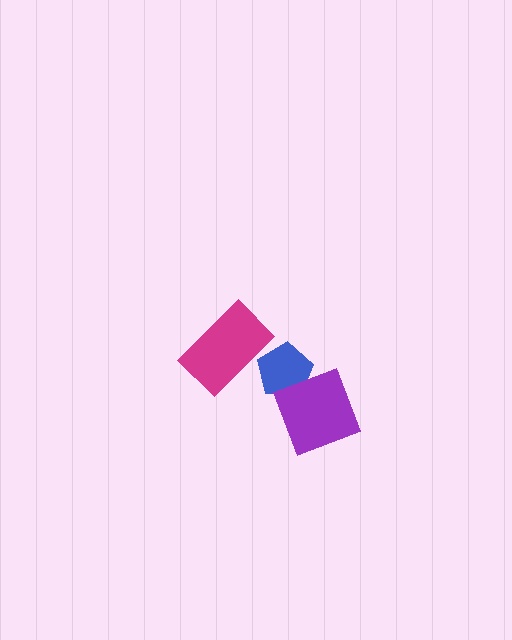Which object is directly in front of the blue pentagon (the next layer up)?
The purple diamond is directly in front of the blue pentagon.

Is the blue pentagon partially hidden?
Yes, it is partially covered by another shape.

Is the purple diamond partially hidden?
No, no other shape covers it.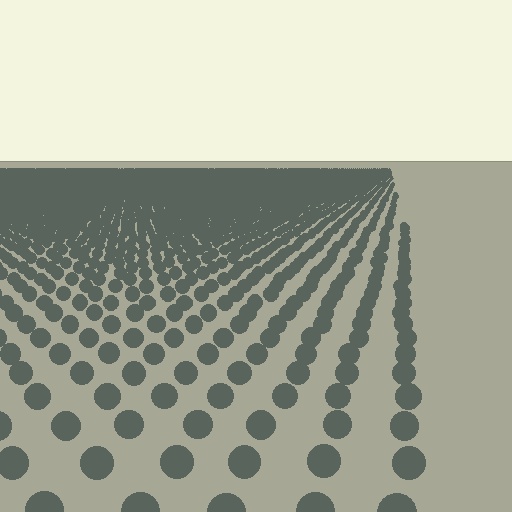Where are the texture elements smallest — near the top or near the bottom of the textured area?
Near the top.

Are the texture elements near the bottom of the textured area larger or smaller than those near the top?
Larger. Near the bottom, elements are closer to the viewer and appear at a bigger on-screen size.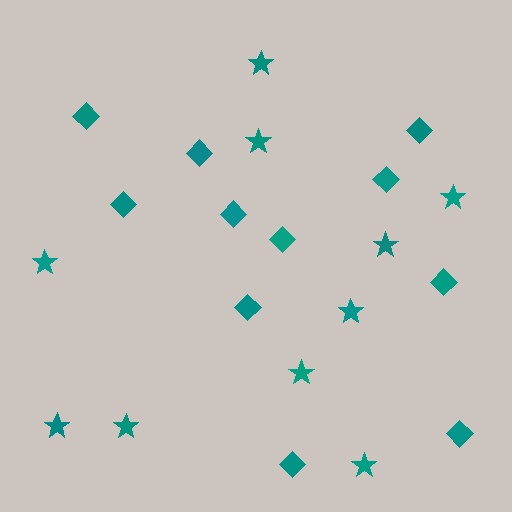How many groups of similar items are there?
There are 2 groups: one group of diamonds (11) and one group of stars (10).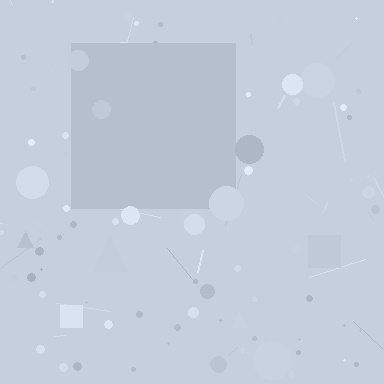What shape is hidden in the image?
A square is hidden in the image.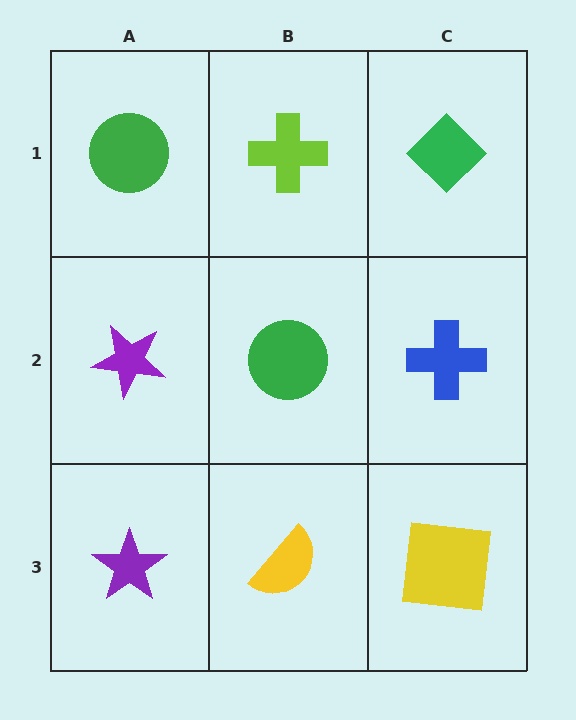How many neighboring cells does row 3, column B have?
3.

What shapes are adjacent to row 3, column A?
A purple star (row 2, column A), a yellow semicircle (row 3, column B).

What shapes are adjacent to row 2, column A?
A green circle (row 1, column A), a purple star (row 3, column A), a green circle (row 2, column B).